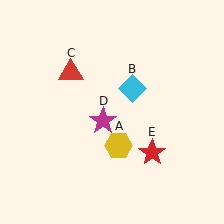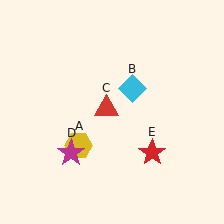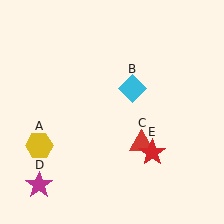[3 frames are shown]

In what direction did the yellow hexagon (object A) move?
The yellow hexagon (object A) moved left.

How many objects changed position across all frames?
3 objects changed position: yellow hexagon (object A), red triangle (object C), magenta star (object D).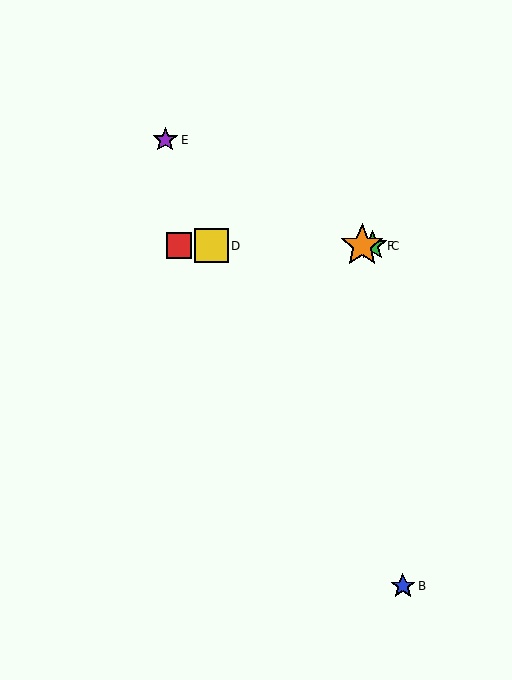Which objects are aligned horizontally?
Objects A, C, D, F are aligned horizontally.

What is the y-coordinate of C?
Object C is at y≈246.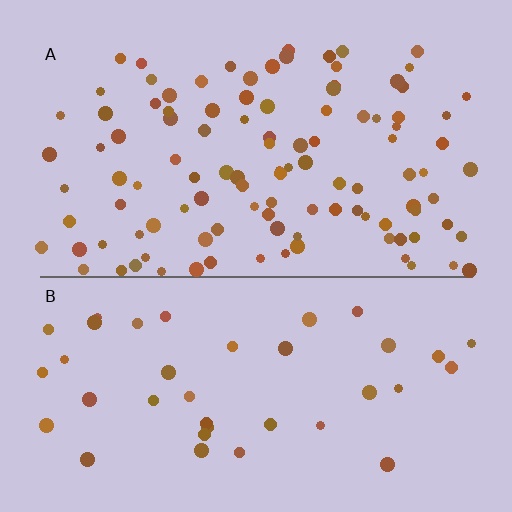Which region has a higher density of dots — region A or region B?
A (the top).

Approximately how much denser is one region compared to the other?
Approximately 2.8× — region A over region B.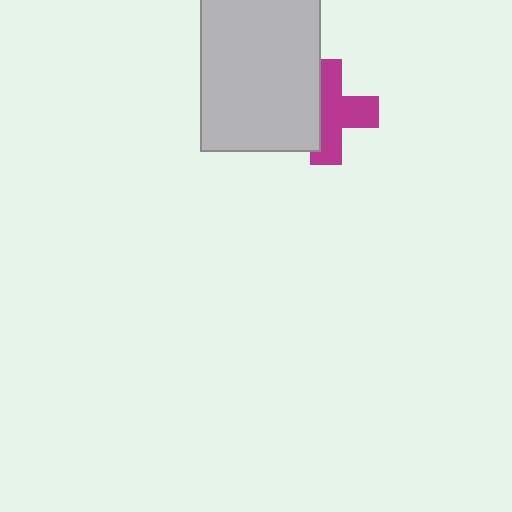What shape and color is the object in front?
The object in front is a light gray rectangle.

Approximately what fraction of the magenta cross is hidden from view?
Roughly 39% of the magenta cross is hidden behind the light gray rectangle.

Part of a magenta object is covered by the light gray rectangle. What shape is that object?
It is a cross.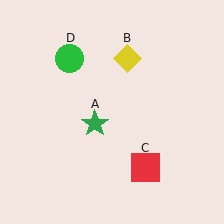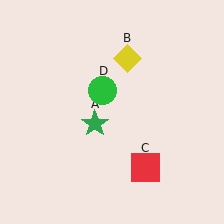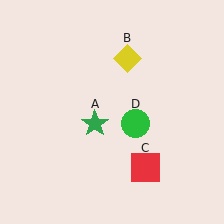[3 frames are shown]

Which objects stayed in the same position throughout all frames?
Green star (object A) and yellow diamond (object B) and red square (object C) remained stationary.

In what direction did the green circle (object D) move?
The green circle (object D) moved down and to the right.